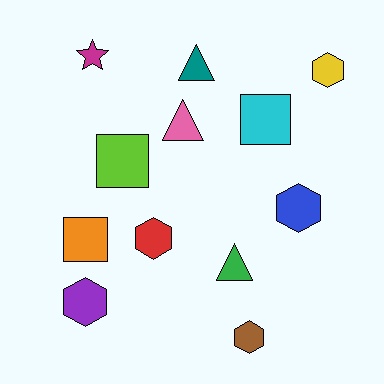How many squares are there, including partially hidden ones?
There are 3 squares.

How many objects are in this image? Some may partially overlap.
There are 12 objects.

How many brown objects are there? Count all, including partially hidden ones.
There is 1 brown object.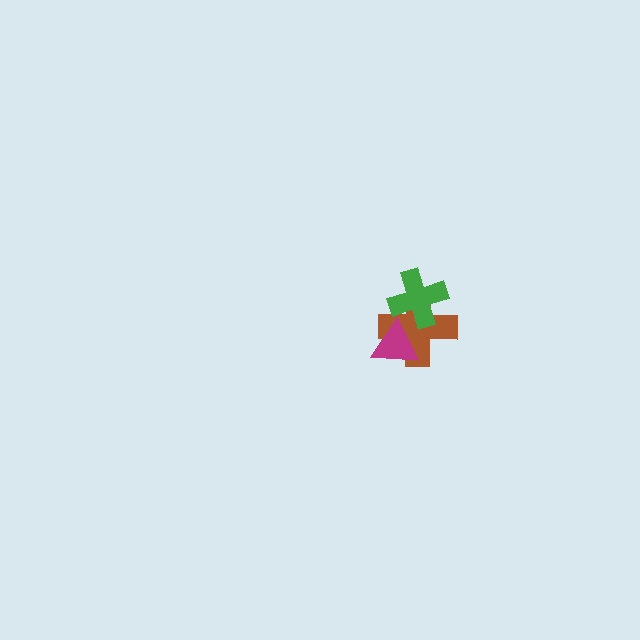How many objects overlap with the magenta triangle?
2 objects overlap with the magenta triangle.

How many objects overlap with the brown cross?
2 objects overlap with the brown cross.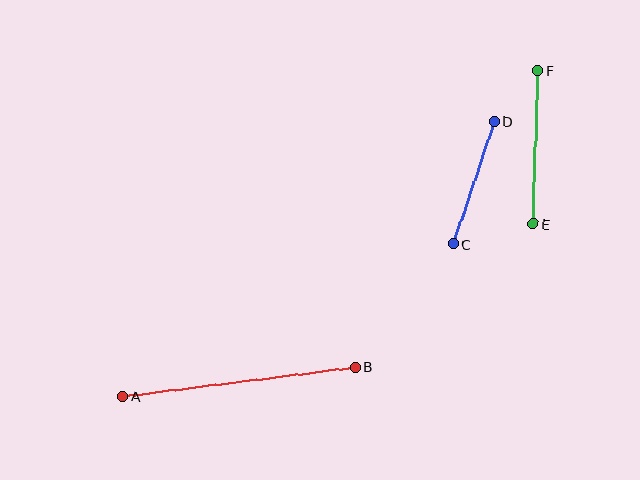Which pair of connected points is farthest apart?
Points A and B are farthest apart.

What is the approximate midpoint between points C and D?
The midpoint is at approximately (474, 183) pixels.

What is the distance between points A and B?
The distance is approximately 234 pixels.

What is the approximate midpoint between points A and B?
The midpoint is at approximately (239, 382) pixels.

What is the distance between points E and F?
The distance is approximately 154 pixels.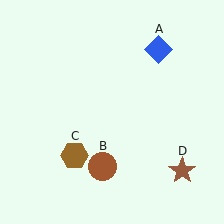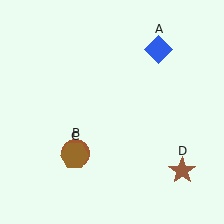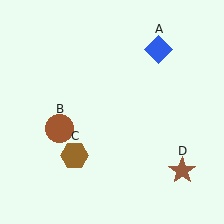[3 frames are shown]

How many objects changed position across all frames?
1 object changed position: brown circle (object B).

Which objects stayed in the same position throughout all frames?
Blue diamond (object A) and brown hexagon (object C) and brown star (object D) remained stationary.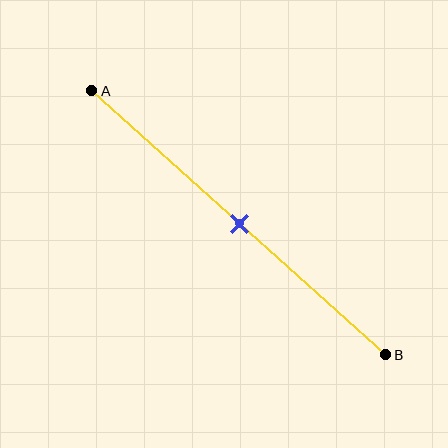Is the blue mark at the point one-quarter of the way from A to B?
No, the mark is at about 50% from A, not at the 25% one-quarter point.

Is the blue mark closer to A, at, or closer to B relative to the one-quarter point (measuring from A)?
The blue mark is closer to point B than the one-quarter point of segment AB.